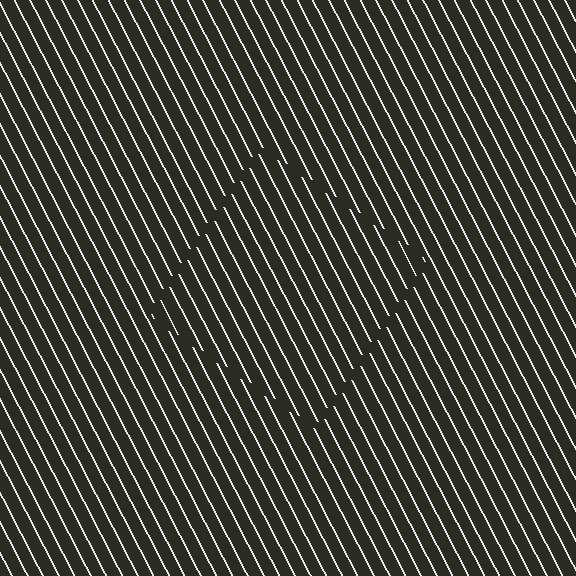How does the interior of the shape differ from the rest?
The interior of the shape contains the same grating, shifted by half a period — the contour is defined by the phase discontinuity where line-ends from the inner and outer gratings abut.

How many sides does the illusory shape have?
4 sides — the line-ends trace a square.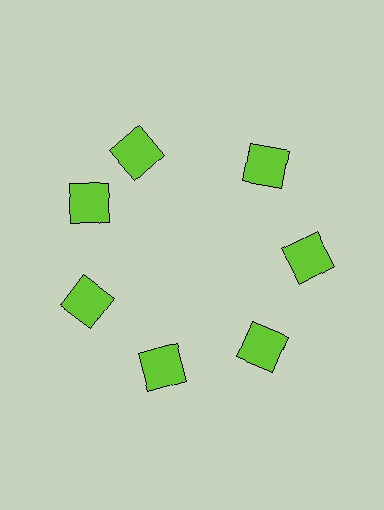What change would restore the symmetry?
The symmetry would be restored by rotating it back into even spacing with its neighbors so that all 7 squares sit at equal angles and equal distance from the center.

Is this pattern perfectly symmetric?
No. The 7 lime squares are arranged in a ring, but one element near the 12 o'clock position is rotated out of alignment along the ring, breaking the 7-fold rotational symmetry.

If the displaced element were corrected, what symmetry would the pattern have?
It would have 7-fold rotational symmetry — the pattern would map onto itself every 51 degrees.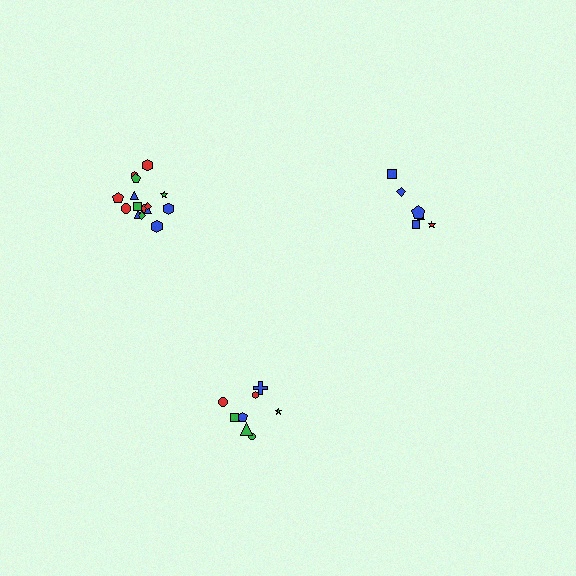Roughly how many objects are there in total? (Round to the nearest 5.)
Roughly 30 objects in total.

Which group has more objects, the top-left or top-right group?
The top-left group.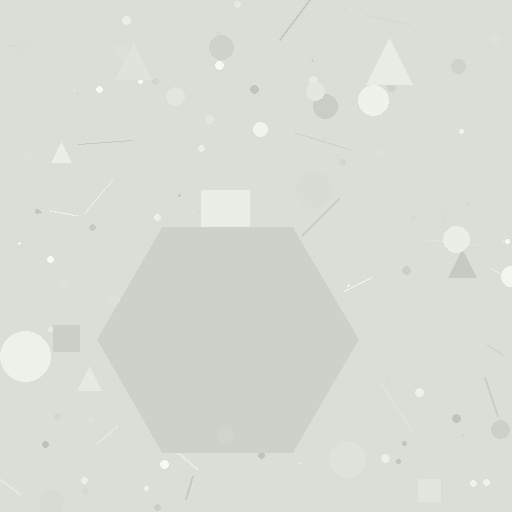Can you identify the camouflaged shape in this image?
The camouflaged shape is a hexagon.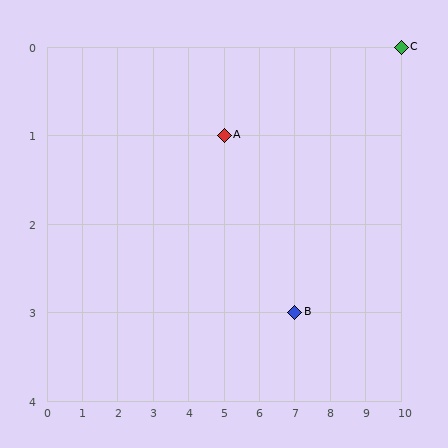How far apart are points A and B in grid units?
Points A and B are 2 columns and 2 rows apart (about 2.8 grid units diagonally).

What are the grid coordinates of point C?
Point C is at grid coordinates (10, 0).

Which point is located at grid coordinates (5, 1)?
Point A is at (5, 1).